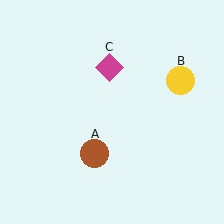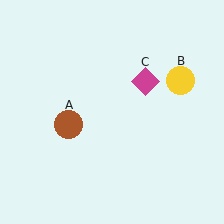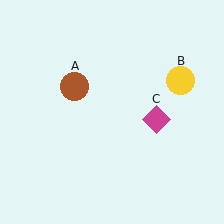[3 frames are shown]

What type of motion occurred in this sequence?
The brown circle (object A), magenta diamond (object C) rotated clockwise around the center of the scene.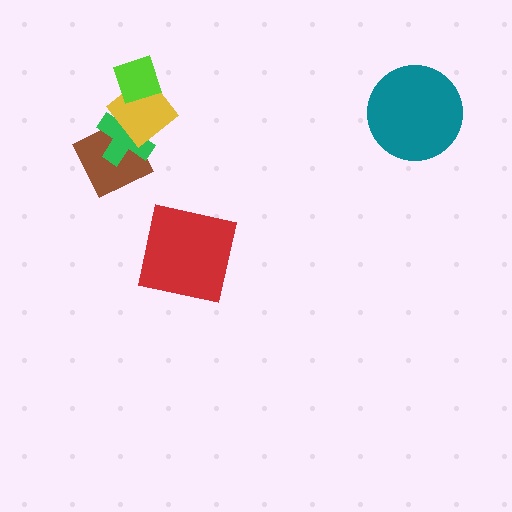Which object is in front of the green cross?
The yellow diamond is in front of the green cross.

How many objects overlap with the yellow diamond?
2 objects overlap with the yellow diamond.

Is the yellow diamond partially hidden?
Yes, it is partially covered by another shape.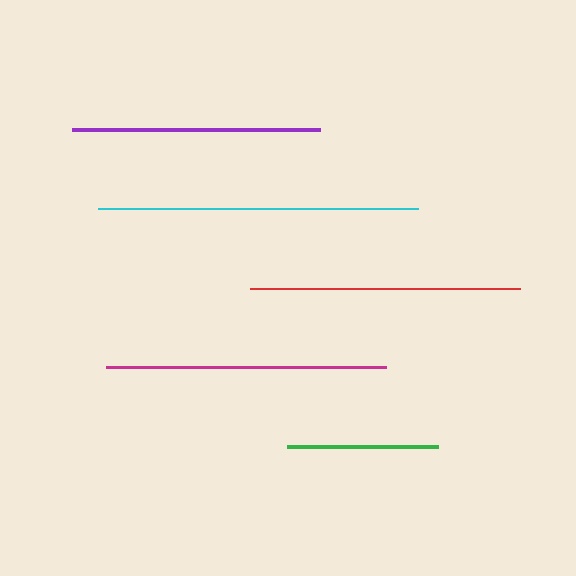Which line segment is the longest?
The cyan line is the longest at approximately 320 pixels.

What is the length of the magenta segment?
The magenta segment is approximately 280 pixels long.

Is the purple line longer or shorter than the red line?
The red line is longer than the purple line.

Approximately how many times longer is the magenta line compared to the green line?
The magenta line is approximately 1.9 times the length of the green line.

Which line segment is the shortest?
The green line is the shortest at approximately 151 pixels.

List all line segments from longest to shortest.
From longest to shortest: cyan, magenta, red, purple, green.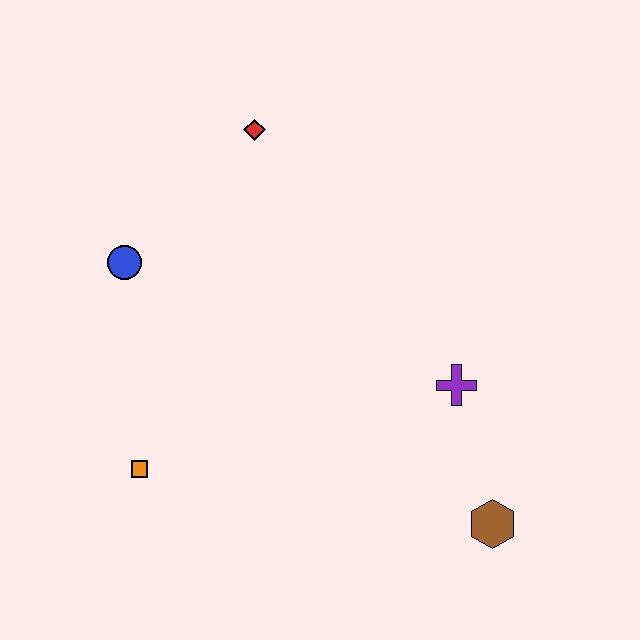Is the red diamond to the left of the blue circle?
No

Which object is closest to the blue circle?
The red diamond is closest to the blue circle.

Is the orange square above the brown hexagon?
Yes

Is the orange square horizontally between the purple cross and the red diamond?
No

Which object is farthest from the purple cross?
The blue circle is farthest from the purple cross.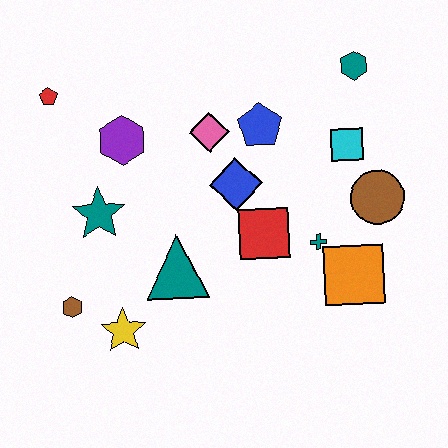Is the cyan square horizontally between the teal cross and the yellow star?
No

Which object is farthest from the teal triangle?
The teal hexagon is farthest from the teal triangle.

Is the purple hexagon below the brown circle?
No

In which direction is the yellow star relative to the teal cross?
The yellow star is to the left of the teal cross.